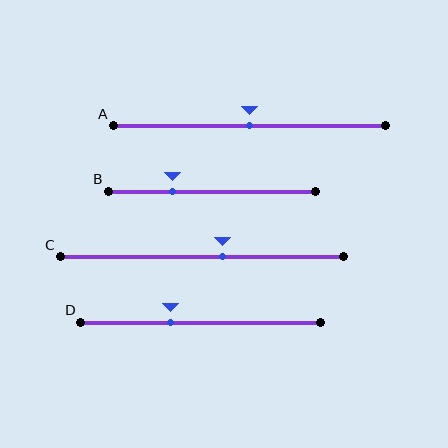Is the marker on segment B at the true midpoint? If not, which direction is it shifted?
No, the marker on segment B is shifted to the left by about 19% of the segment length.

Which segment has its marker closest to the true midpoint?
Segment A has its marker closest to the true midpoint.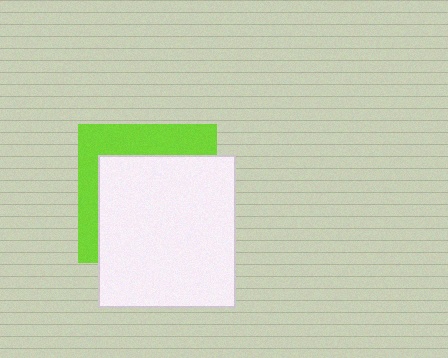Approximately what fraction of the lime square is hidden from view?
Roughly 66% of the lime square is hidden behind the white rectangle.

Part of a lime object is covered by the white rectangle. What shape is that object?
It is a square.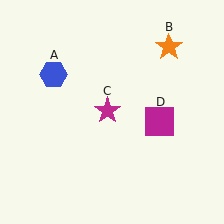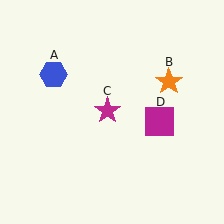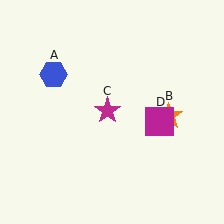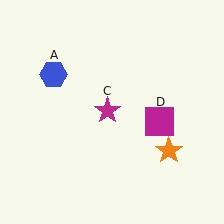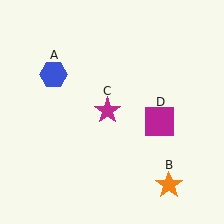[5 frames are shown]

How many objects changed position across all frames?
1 object changed position: orange star (object B).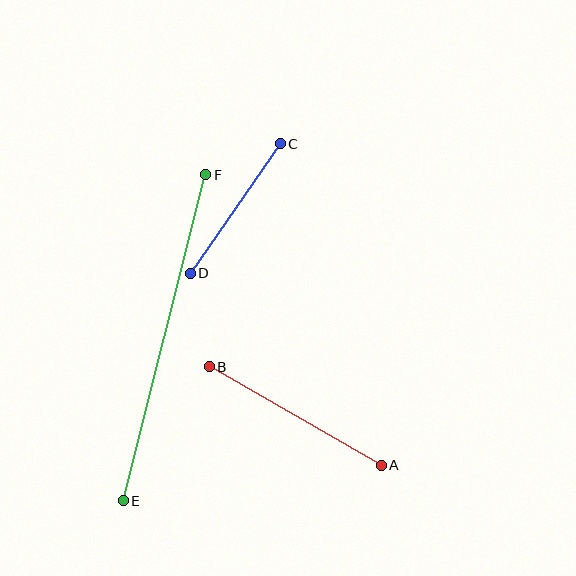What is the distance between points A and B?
The distance is approximately 198 pixels.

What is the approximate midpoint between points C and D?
The midpoint is at approximately (235, 209) pixels.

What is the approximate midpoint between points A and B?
The midpoint is at approximately (295, 416) pixels.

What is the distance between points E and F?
The distance is approximately 336 pixels.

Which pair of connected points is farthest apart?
Points E and F are farthest apart.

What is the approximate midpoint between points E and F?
The midpoint is at approximately (164, 338) pixels.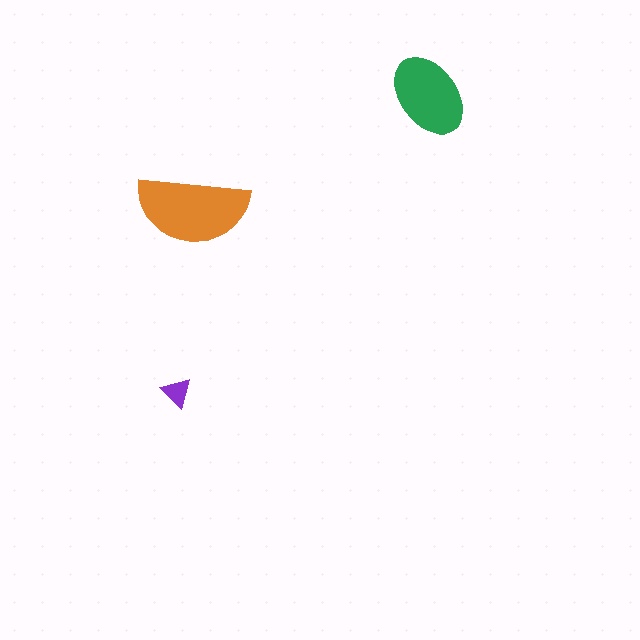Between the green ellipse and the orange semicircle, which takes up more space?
The orange semicircle.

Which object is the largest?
The orange semicircle.